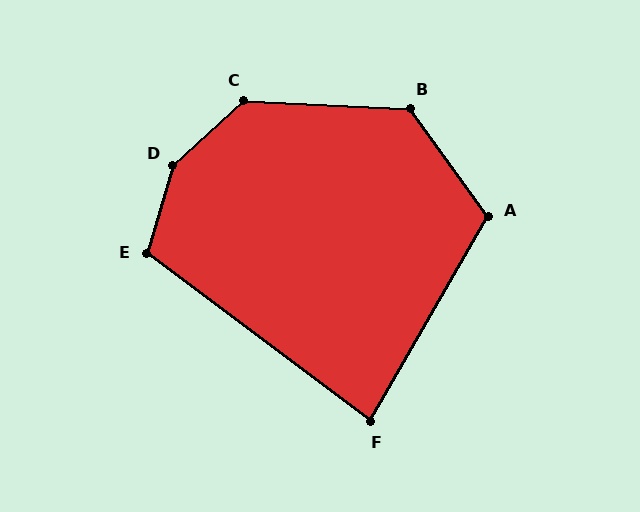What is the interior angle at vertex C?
Approximately 135 degrees (obtuse).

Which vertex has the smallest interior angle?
F, at approximately 83 degrees.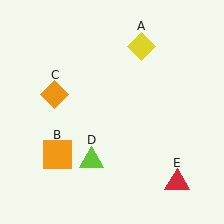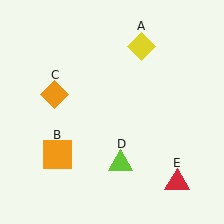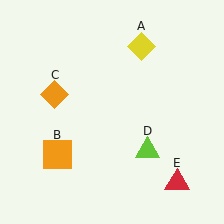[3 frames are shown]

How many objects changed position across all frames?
1 object changed position: lime triangle (object D).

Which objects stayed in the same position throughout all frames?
Yellow diamond (object A) and orange square (object B) and orange diamond (object C) and red triangle (object E) remained stationary.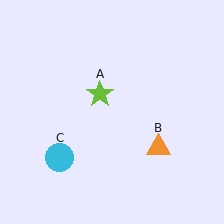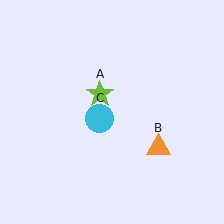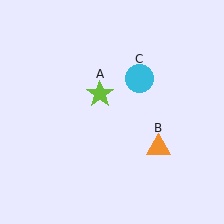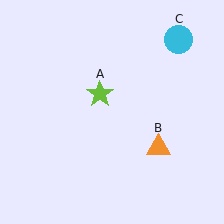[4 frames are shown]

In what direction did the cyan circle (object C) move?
The cyan circle (object C) moved up and to the right.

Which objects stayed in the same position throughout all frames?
Lime star (object A) and orange triangle (object B) remained stationary.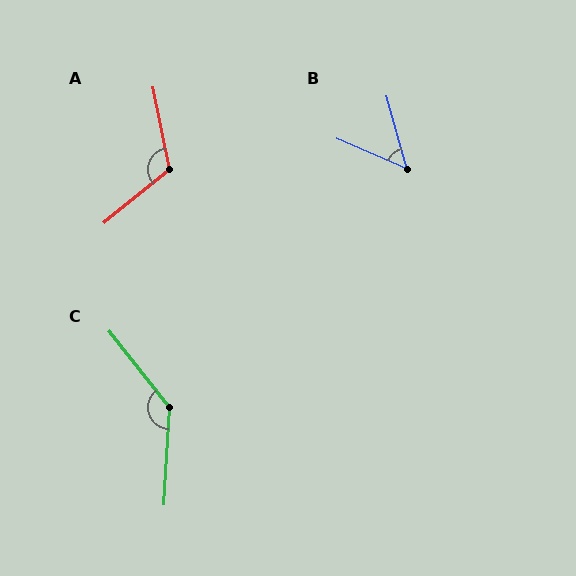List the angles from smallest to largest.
B (51°), A (118°), C (139°).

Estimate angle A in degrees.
Approximately 118 degrees.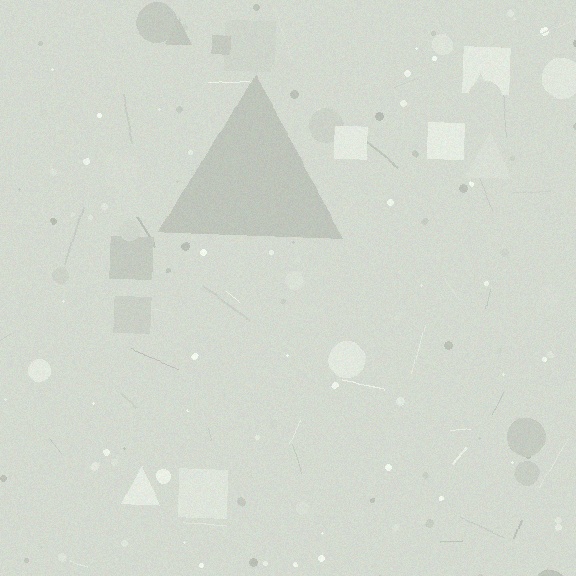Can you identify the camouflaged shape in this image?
The camouflaged shape is a triangle.